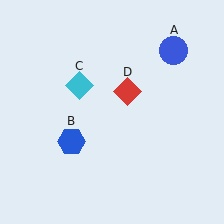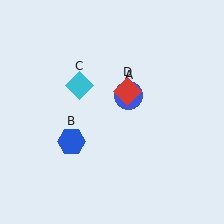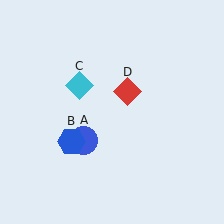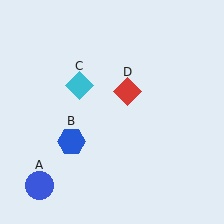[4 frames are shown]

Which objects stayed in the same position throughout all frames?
Blue hexagon (object B) and cyan diamond (object C) and red diamond (object D) remained stationary.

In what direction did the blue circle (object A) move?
The blue circle (object A) moved down and to the left.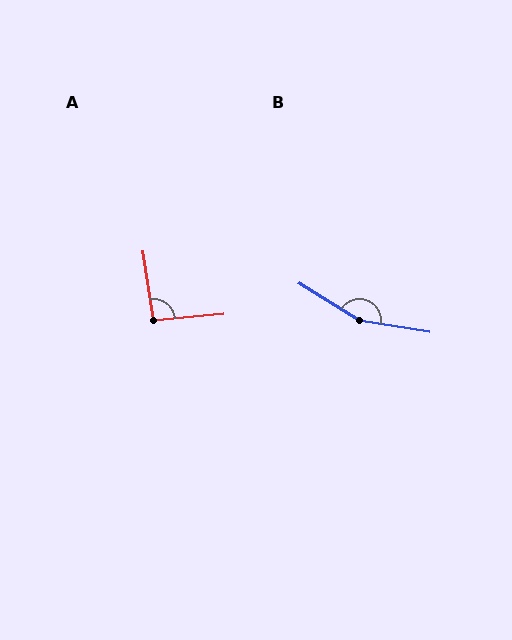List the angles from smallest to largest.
A (93°), B (157°).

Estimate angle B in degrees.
Approximately 157 degrees.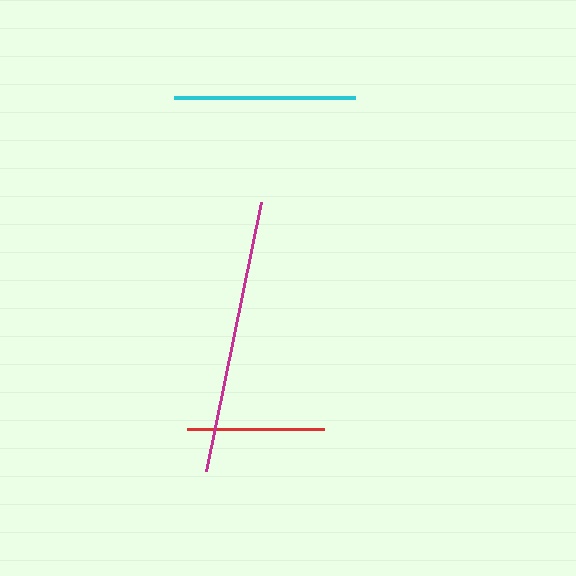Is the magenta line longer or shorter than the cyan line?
The magenta line is longer than the cyan line.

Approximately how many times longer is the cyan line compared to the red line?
The cyan line is approximately 1.3 times the length of the red line.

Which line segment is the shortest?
The red line is the shortest at approximately 137 pixels.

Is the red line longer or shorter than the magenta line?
The magenta line is longer than the red line.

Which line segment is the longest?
The magenta line is the longest at approximately 274 pixels.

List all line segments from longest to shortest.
From longest to shortest: magenta, cyan, red.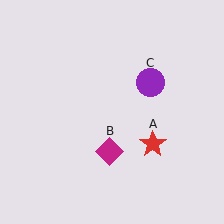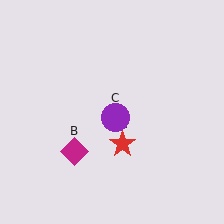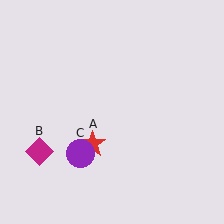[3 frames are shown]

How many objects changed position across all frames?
3 objects changed position: red star (object A), magenta diamond (object B), purple circle (object C).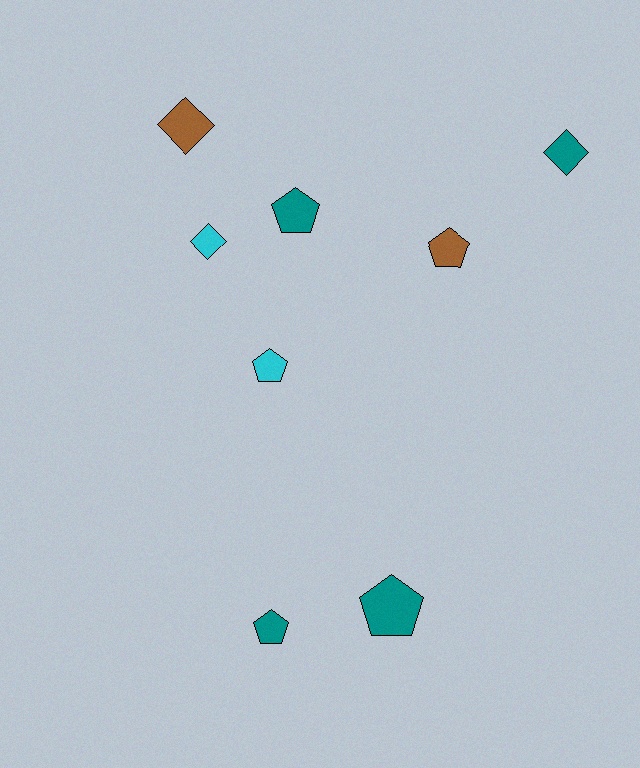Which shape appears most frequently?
Pentagon, with 5 objects.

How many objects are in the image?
There are 8 objects.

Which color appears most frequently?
Teal, with 4 objects.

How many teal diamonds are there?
There is 1 teal diamond.